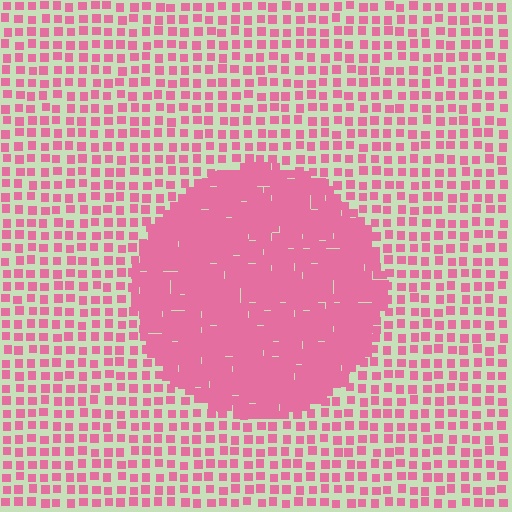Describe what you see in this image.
The image contains small pink elements arranged at two different densities. A circle-shaped region is visible where the elements are more densely packed than the surrounding area.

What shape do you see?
I see a circle.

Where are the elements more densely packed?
The elements are more densely packed inside the circle boundary.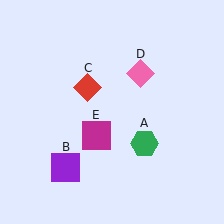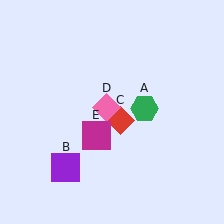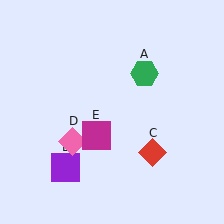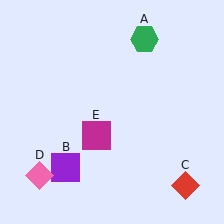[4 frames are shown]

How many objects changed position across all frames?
3 objects changed position: green hexagon (object A), red diamond (object C), pink diamond (object D).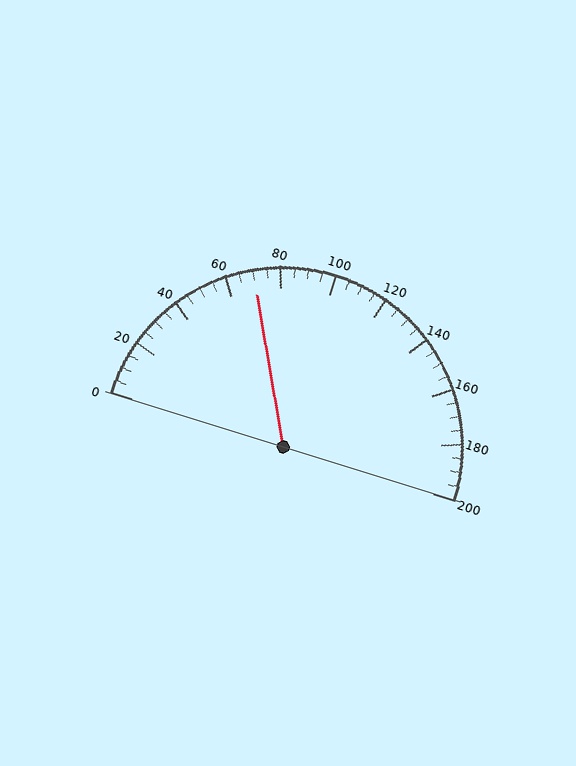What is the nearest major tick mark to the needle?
The nearest major tick mark is 80.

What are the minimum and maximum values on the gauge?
The gauge ranges from 0 to 200.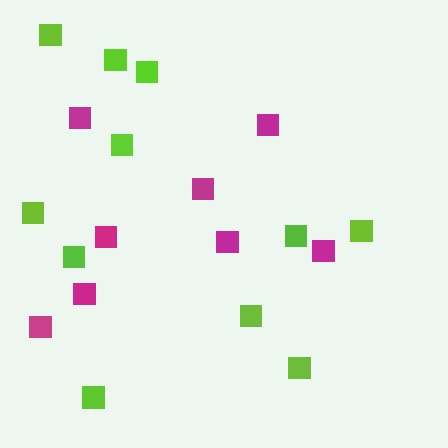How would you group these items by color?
There are 2 groups: one group of magenta squares (8) and one group of lime squares (11).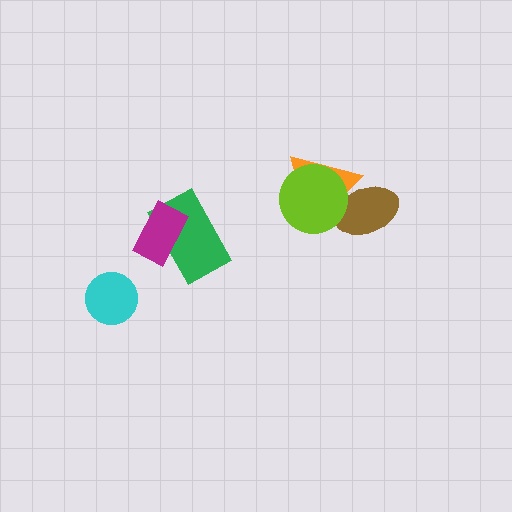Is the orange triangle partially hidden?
Yes, it is partially covered by another shape.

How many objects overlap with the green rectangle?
1 object overlaps with the green rectangle.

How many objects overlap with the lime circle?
2 objects overlap with the lime circle.